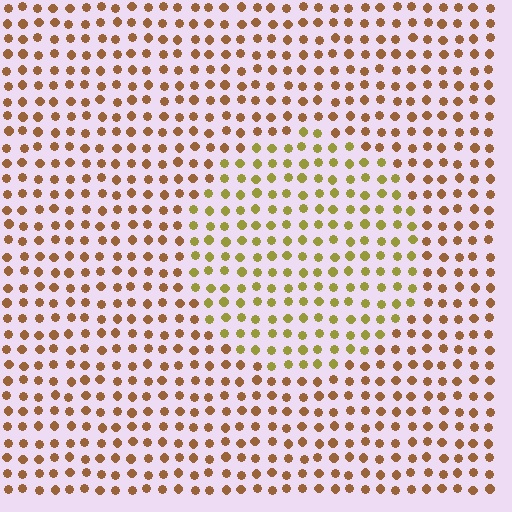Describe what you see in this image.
The image is filled with small brown elements in a uniform arrangement. A circle-shaped region is visible where the elements are tinted to a slightly different hue, forming a subtle color boundary.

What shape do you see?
I see a circle.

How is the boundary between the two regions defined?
The boundary is defined purely by a slight shift in hue (about 36 degrees). Spacing, size, and orientation are identical on both sides.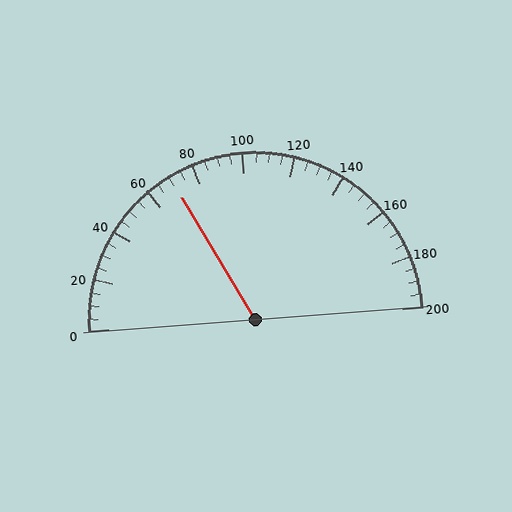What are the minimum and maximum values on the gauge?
The gauge ranges from 0 to 200.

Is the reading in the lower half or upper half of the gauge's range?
The reading is in the lower half of the range (0 to 200).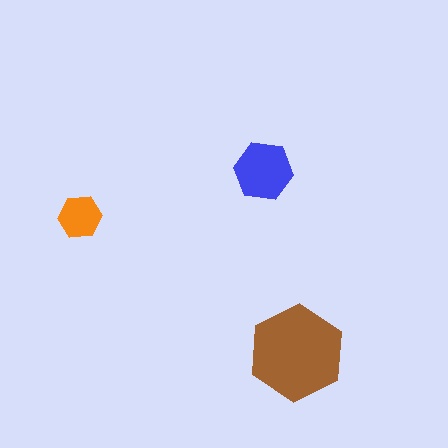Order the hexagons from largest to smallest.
the brown one, the blue one, the orange one.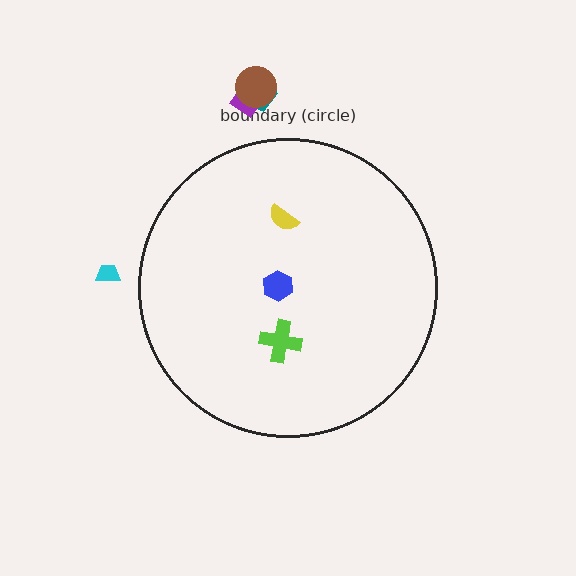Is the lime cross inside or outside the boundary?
Inside.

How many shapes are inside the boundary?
3 inside, 4 outside.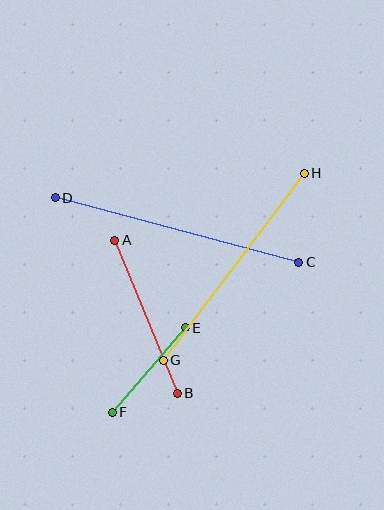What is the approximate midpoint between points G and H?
The midpoint is at approximately (234, 267) pixels.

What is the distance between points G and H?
The distance is approximately 234 pixels.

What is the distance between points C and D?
The distance is approximately 252 pixels.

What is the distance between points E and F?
The distance is approximately 112 pixels.